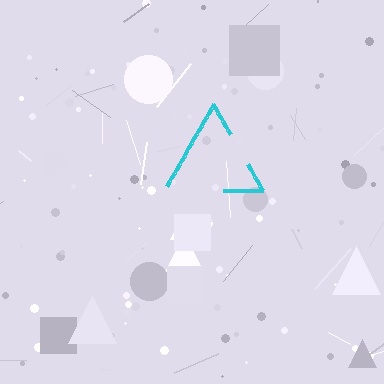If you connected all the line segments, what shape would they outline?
They would outline a triangle.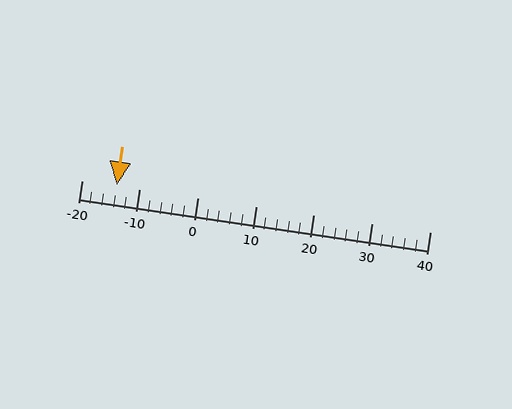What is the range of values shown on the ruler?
The ruler shows values from -20 to 40.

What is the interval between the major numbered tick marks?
The major tick marks are spaced 10 units apart.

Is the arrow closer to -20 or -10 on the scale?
The arrow is closer to -10.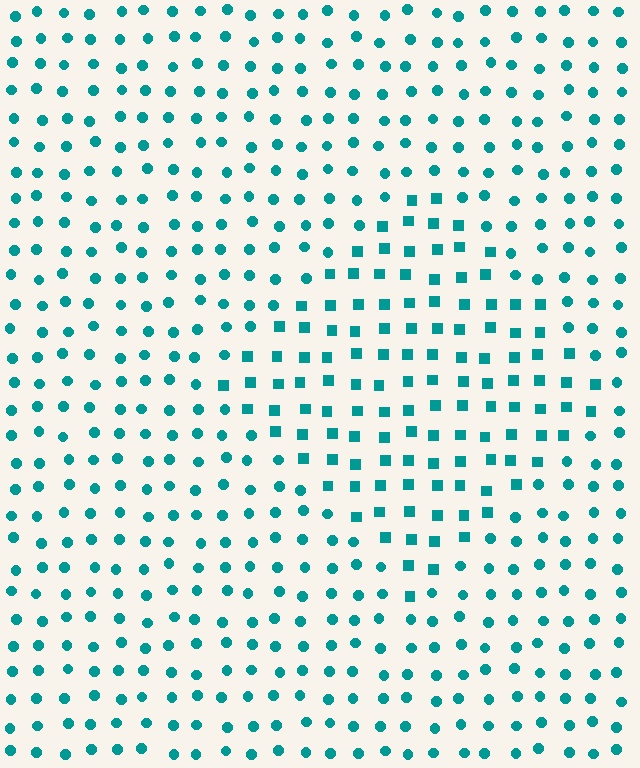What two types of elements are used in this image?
The image uses squares inside the diamond region and circles outside it.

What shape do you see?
I see a diamond.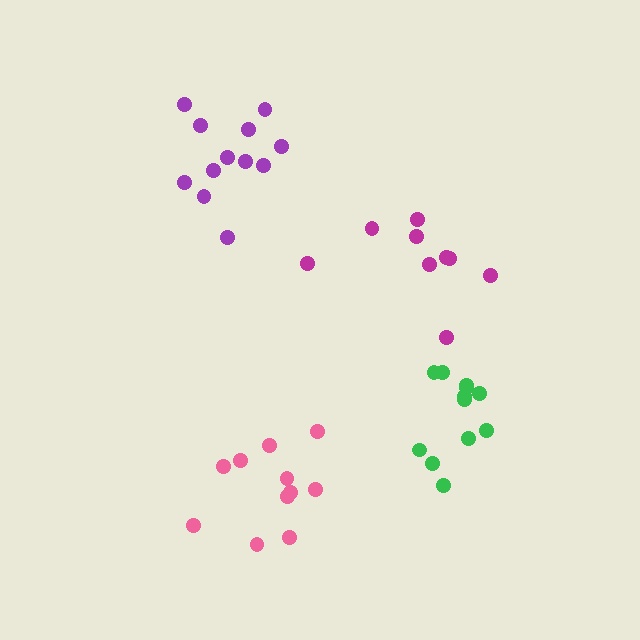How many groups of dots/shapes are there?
There are 4 groups.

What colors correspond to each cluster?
The clusters are colored: pink, magenta, green, purple.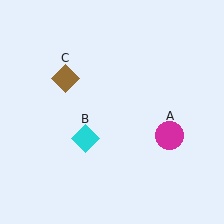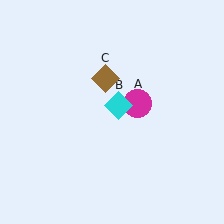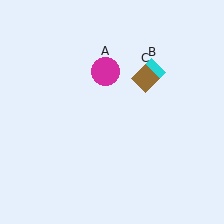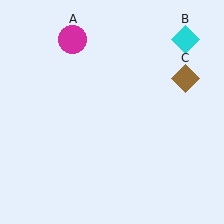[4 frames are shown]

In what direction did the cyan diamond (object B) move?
The cyan diamond (object B) moved up and to the right.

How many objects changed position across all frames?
3 objects changed position: magenta circle (object A), cyan diamond (object B), brown diamond (object C).